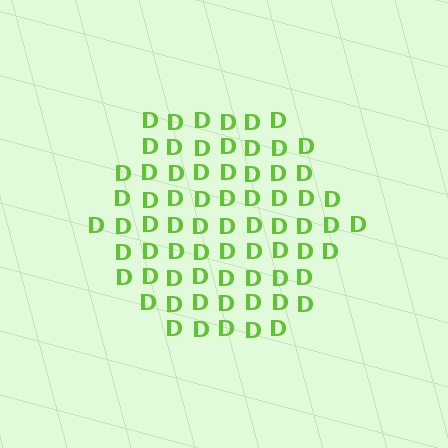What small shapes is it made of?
It is made of small letter D's.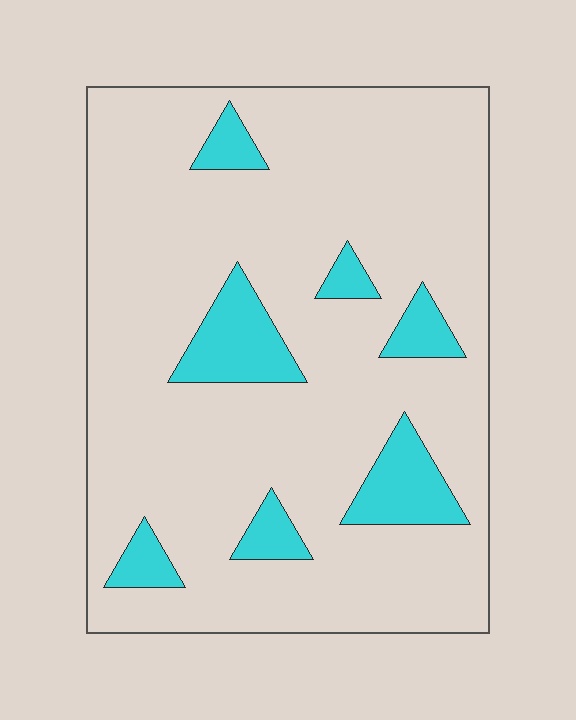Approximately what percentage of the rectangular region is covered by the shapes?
Approximately 15%.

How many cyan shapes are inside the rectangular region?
7.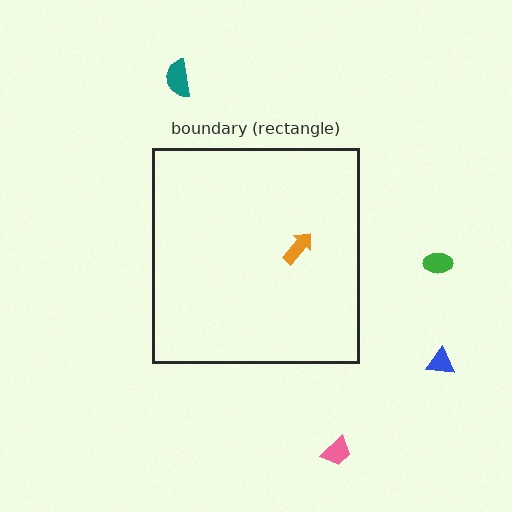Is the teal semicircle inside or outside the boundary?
Outside.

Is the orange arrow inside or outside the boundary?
Inside.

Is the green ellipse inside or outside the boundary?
Outside.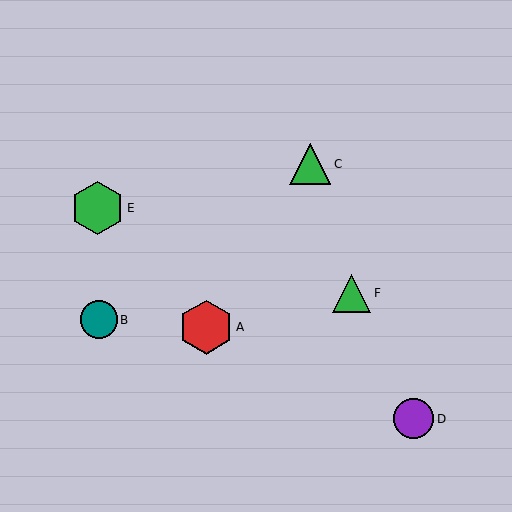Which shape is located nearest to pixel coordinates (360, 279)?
The green triangle (labeled F) at (352, 293) is nearest to that location.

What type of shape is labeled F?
Shape F is a green triangle.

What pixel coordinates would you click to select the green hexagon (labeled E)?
Click at (97, 208) to select the green hexagon E.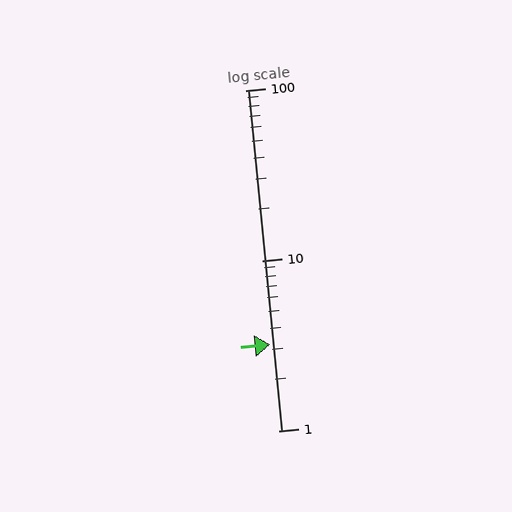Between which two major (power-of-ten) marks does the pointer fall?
The pointer is between 1 and 10.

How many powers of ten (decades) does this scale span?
The scale spans 2 decades, from 1 to 100.